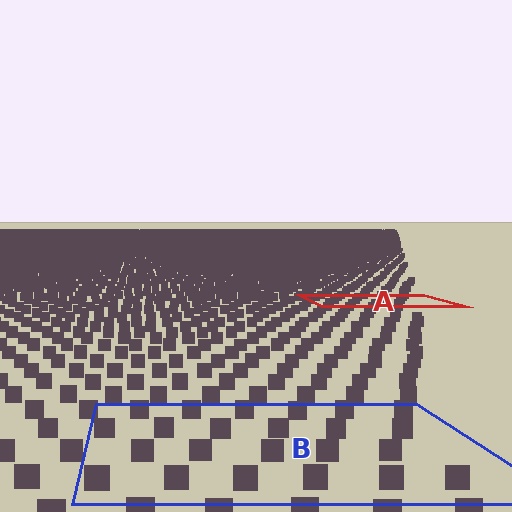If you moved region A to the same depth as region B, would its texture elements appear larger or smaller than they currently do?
They would appear larger. At a closer depth, the same texture elements are projected at a bigger on-screen size.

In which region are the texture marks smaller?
The texture marks are smaller in region A, because it is farther away.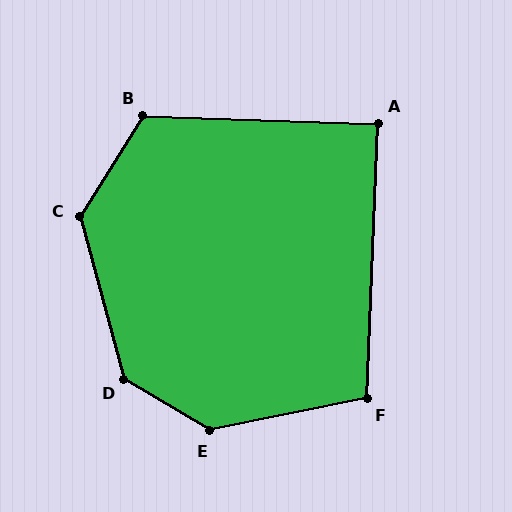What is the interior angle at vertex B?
Approximately 120 degrees (obtuse).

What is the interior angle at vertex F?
Approximately 104 degrees (obtuse).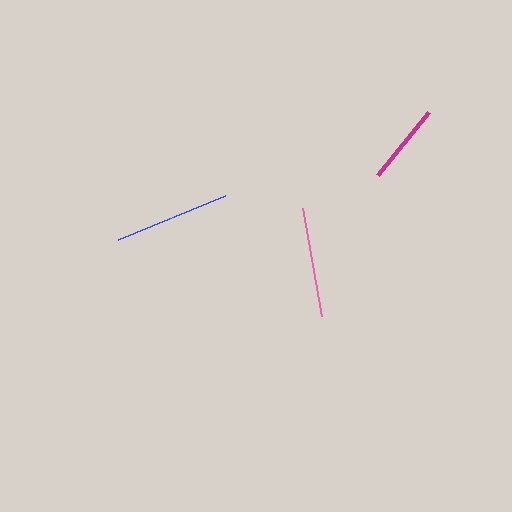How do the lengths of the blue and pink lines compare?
The blue and pink lines are approximately the same length.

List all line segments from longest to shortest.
From longest to shortest: blue, pink, magenta.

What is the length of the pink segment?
The pink segment is approximately 110 pixels long.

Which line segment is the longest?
The blue line is the longest at approximately 116 pixels.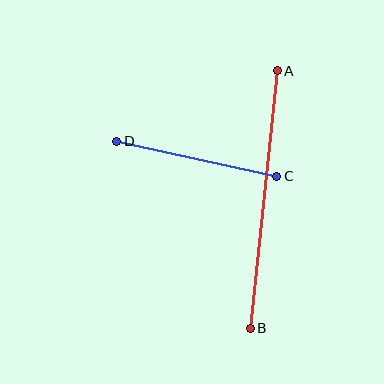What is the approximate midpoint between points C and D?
The midpoint is at approximately (197, 159) pixels.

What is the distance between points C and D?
The distance is approximately 164 pixels.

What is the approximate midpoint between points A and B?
The midpoint is at approximately (264, 199) pixels.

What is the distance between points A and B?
The distance is approximately 259 pixels.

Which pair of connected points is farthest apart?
Points A and B are farthest apart.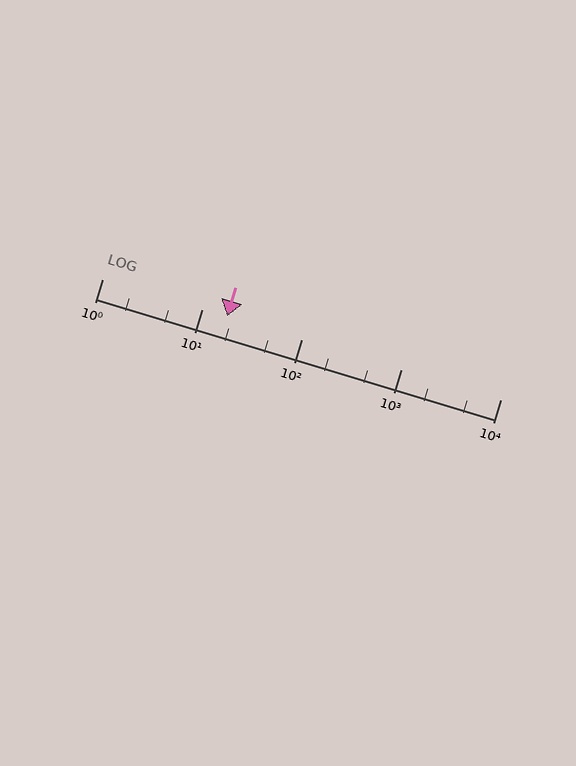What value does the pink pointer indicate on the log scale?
The pointer indicates approximately 18.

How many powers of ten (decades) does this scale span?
The scale spans 4 decades, from 1 to 10000.